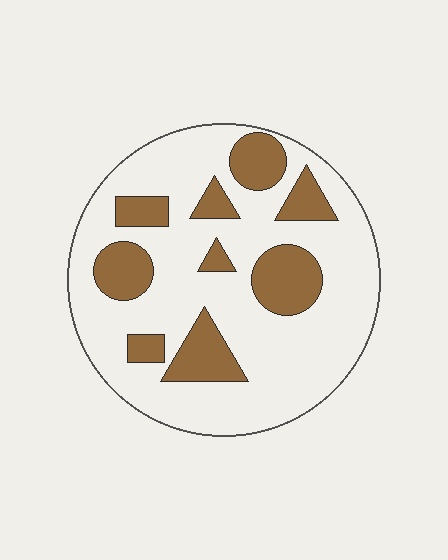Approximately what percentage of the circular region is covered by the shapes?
Approximately 25%.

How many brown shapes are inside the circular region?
9.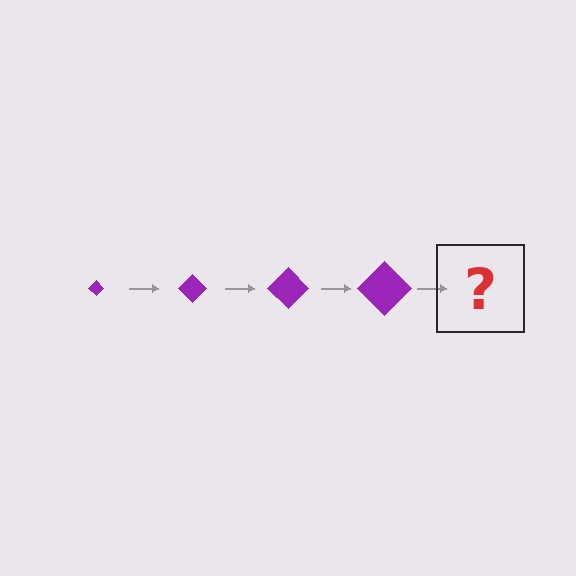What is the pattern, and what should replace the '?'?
The pattern is that the diamond gets progressively larger each step. The '?' should be a purple diamond, larger than the previous one.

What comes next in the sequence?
The next element should be a purple diamond, larger than the previous one.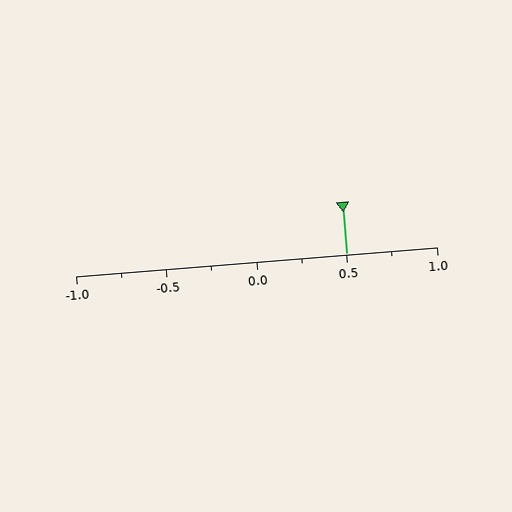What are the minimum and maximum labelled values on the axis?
The axis runs from -1.0 to 1.0.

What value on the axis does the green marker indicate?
The marker indicates approximately 0.5.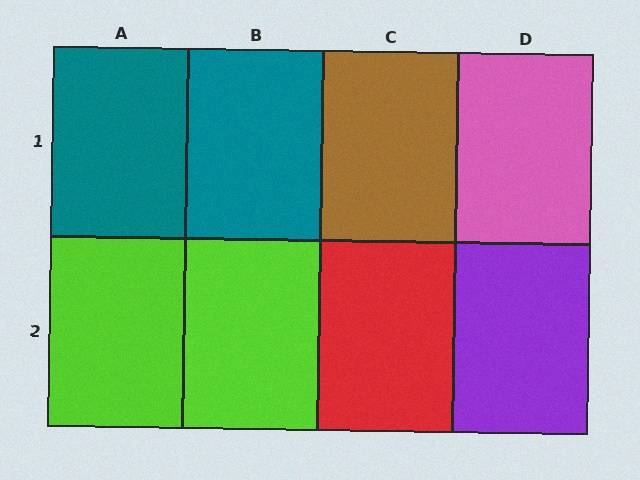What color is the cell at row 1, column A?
Teal.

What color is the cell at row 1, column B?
Teal.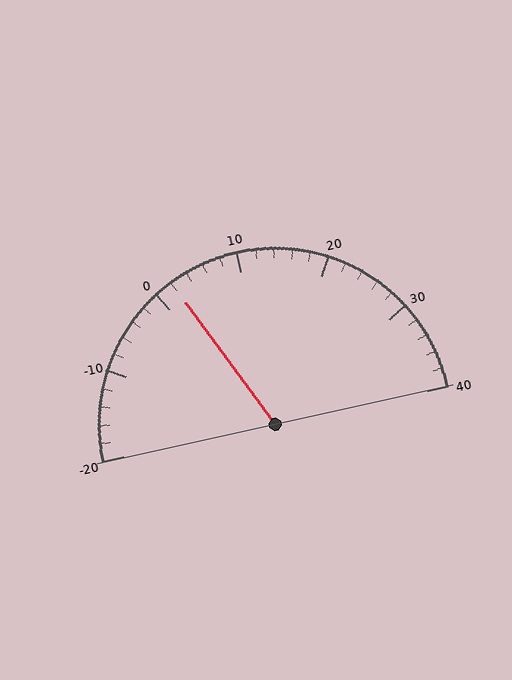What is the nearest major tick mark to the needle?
The nearest major tick mark is 0.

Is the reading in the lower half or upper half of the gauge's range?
The reading is in the lower half of the range (-20 to 40).